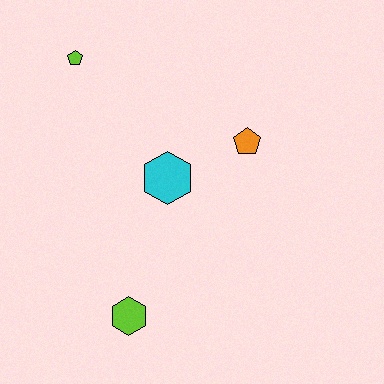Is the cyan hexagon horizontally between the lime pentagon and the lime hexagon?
No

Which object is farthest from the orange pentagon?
The lime hexagon is farthest from the orange pentagon.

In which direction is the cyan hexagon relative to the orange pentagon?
The cyan hexagon is to the left of the orange pentagon.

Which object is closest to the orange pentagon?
The cyan hexagon is closest to the orange pentagon.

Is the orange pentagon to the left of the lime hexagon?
No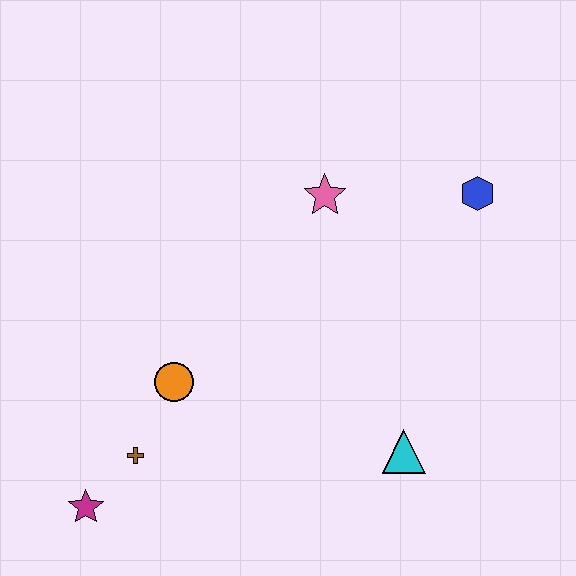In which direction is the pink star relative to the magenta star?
The pink star is above the magenta star.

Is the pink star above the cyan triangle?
Yes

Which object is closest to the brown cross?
The magenta star is closest to the brown cross.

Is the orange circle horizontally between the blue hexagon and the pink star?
No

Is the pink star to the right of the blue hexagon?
No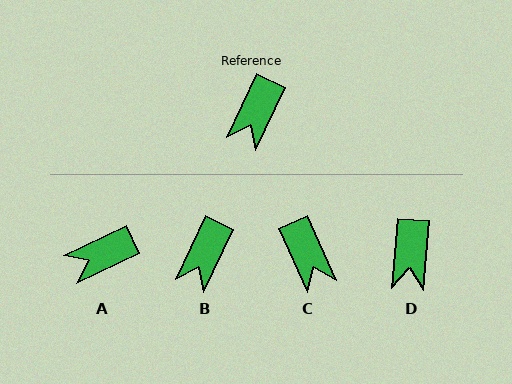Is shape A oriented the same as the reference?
No, it is off by about 40 degrees.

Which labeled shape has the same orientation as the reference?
B.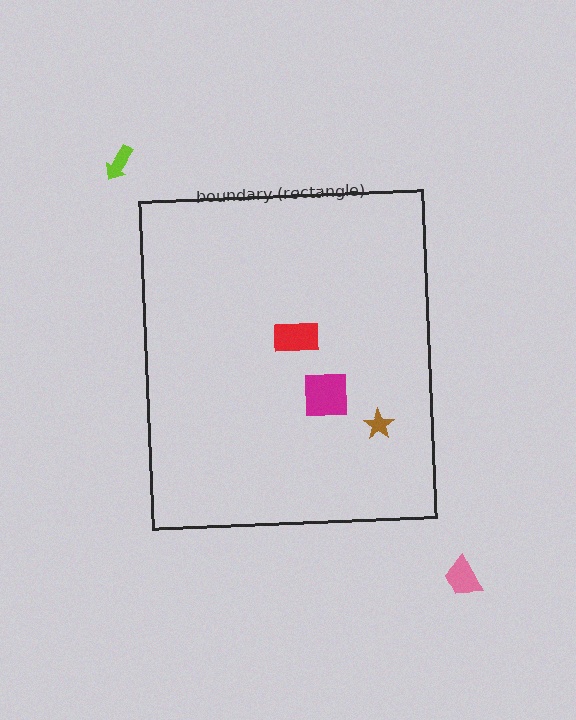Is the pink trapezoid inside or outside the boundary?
Outside.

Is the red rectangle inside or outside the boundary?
Inside.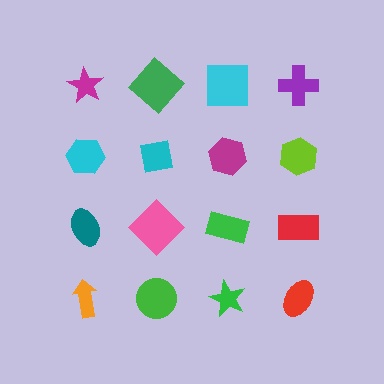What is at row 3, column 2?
A pink diamond.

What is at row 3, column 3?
A green rectangle.